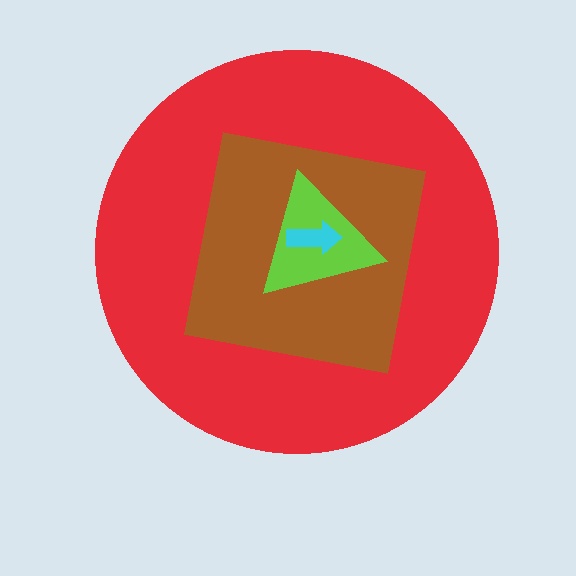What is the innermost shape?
The cyan arrow.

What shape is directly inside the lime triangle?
The cyan arrow.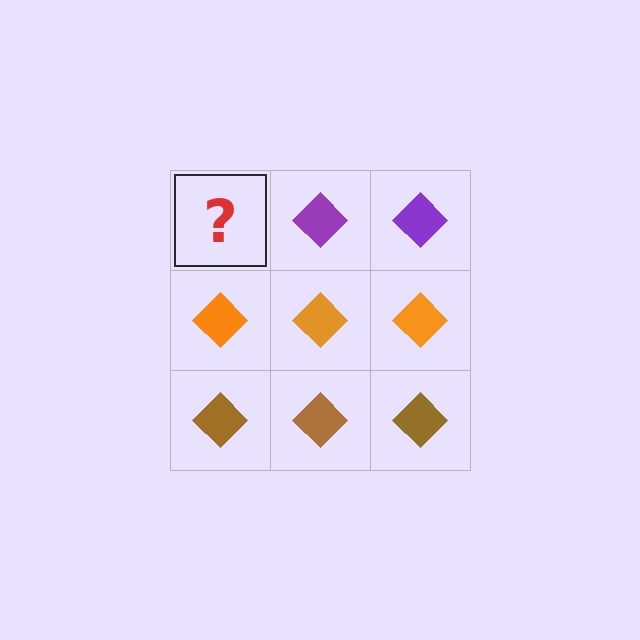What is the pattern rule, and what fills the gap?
The rule is that each row has a consistent color. The gap should be filled with a purple diamond.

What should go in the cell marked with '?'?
The missing cell should contain a purple diamond.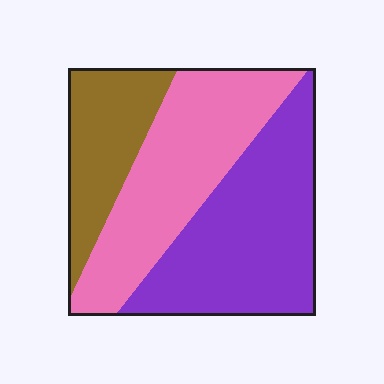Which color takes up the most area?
Purple, at roughly 40%.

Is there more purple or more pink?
Purple.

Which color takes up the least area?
Brown, at roughly 20%.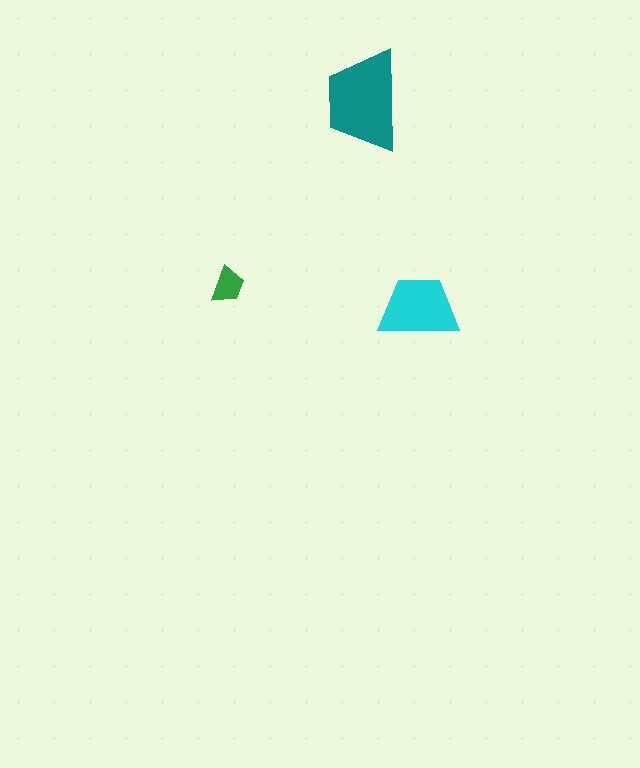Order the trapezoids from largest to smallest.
the teal one, the cyan one, the green one.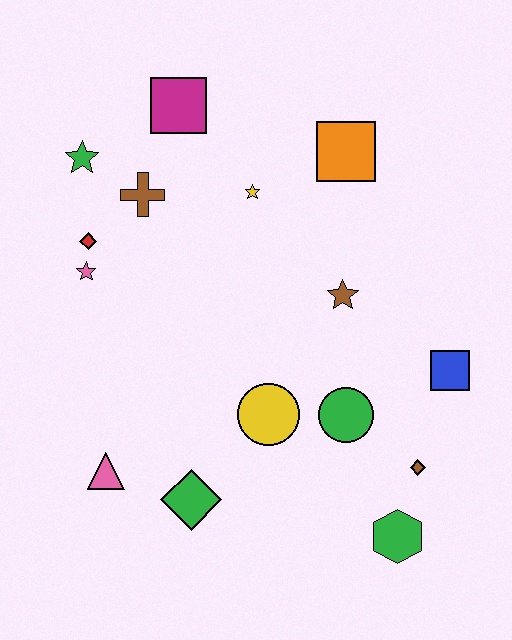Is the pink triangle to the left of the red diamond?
No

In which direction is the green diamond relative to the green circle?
The green diamond is to the left of the green circle.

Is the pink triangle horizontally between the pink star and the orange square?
Yes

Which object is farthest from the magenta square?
The green hexagon is farthest from the magenta square.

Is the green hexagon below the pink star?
Yes